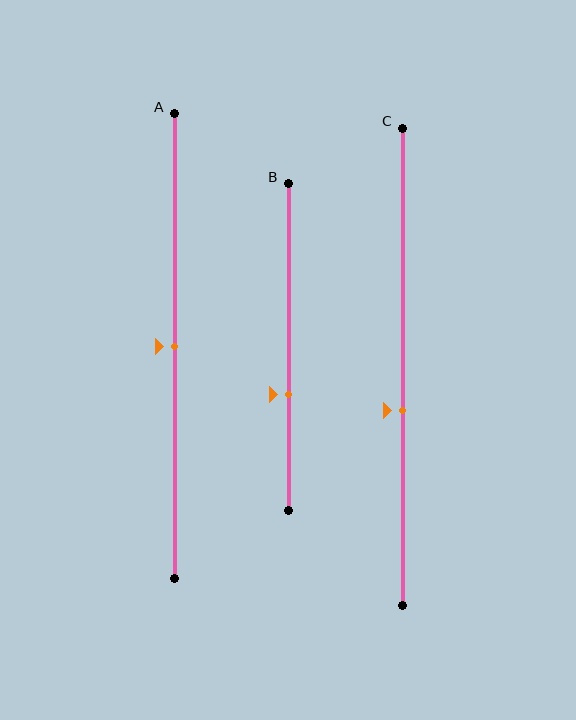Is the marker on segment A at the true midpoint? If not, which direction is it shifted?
Yes, the marker on segment A is at the true midpoint.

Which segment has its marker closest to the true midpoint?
Segment A has its marker closest to the true midpoint.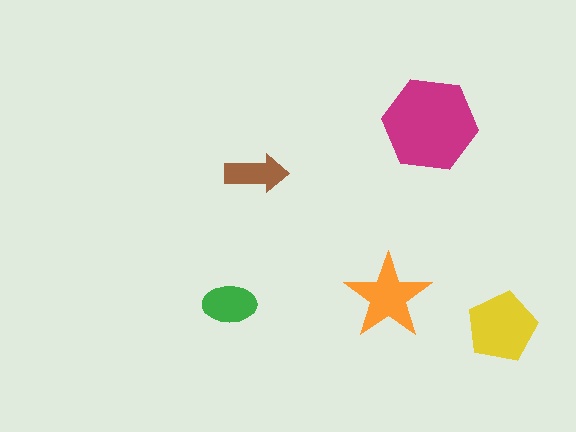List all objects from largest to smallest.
The magenta hexagon, the yellow pentagon, the orange star, the green ellipse, the brown arrow.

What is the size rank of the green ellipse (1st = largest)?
4th.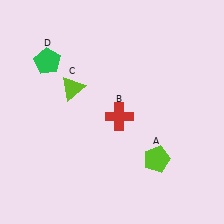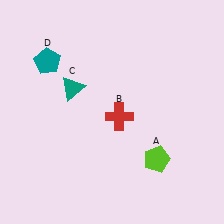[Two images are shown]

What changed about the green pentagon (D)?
In Image 1, D is green. In Image 2, it changed to teal.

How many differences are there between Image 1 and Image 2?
There are 2 differences between the two images.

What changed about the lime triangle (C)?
In Image 1, C is lime. In Image 2, it changed to teal.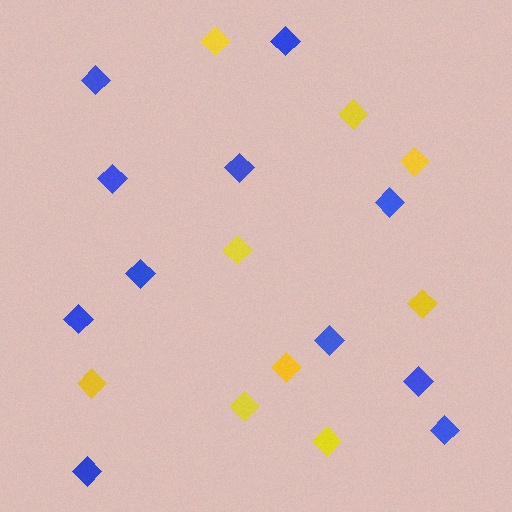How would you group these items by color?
There are 2 groups: one group of yellow diamonds (9) and one group of blue diamonds (11).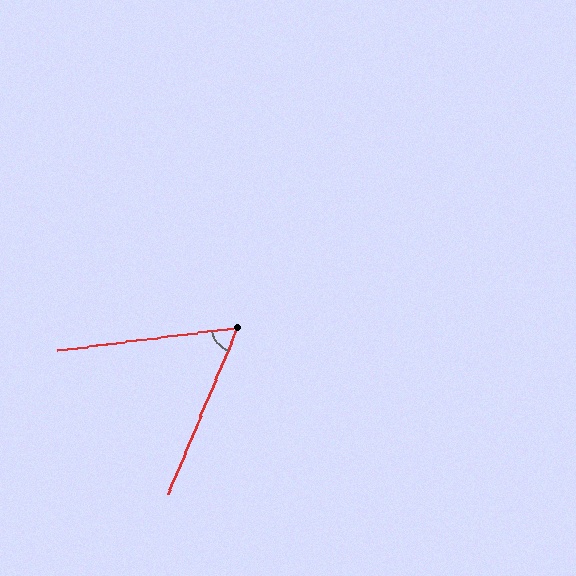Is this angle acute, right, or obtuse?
It is acute.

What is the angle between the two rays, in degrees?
Approximately 60 degrees.